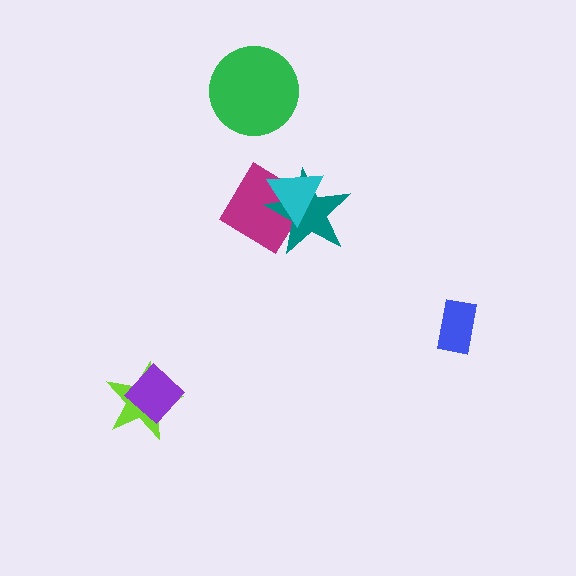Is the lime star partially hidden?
Yes, it is partially covered by another shape.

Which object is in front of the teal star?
The cyan triangle is in front of the teal star.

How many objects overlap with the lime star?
1 object overlaps with the lime star.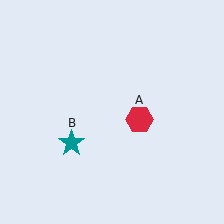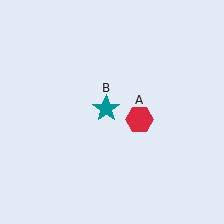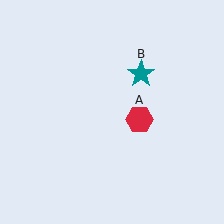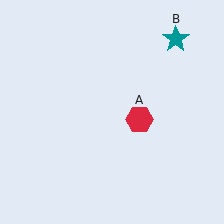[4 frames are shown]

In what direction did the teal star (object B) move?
The teal star (object B) moved up and to the right.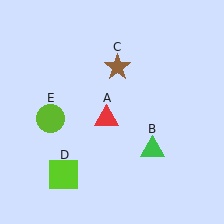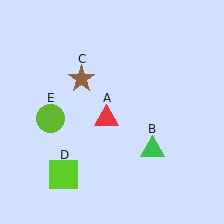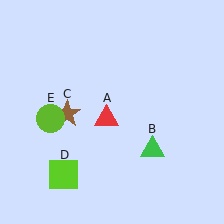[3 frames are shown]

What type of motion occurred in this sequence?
The brown star (object C) rotated counterclockwise around the center of the scene.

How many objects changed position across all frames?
1 object changed position: brown star (object C).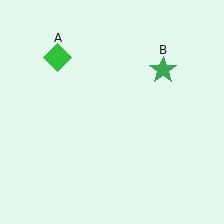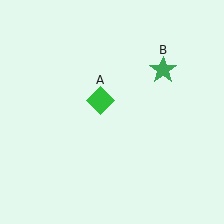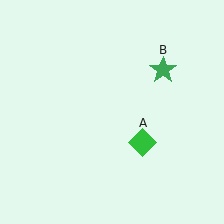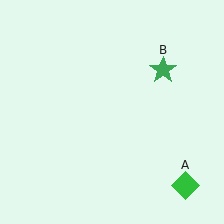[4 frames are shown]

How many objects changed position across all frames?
1 object changed position: green diamond (object A).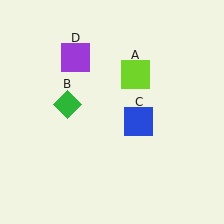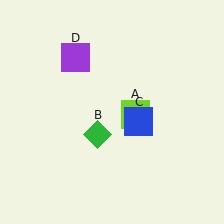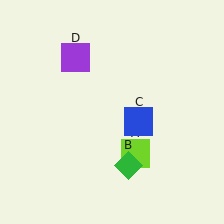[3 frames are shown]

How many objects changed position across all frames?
2 objects changed position: lime square (object A), green diamond (object B).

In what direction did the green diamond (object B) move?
The green diamond (object B) moved down and to the right.